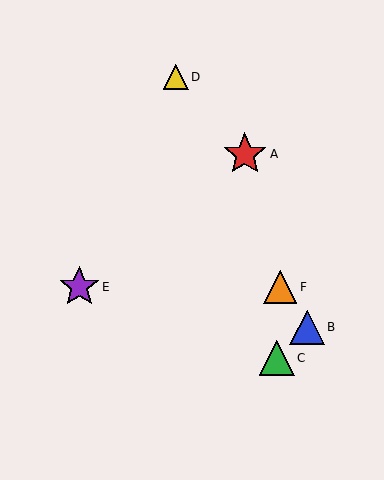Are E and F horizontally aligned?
Yes, both are at y≈287.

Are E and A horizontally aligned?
No, E is at y≈287 and A is at y≈154.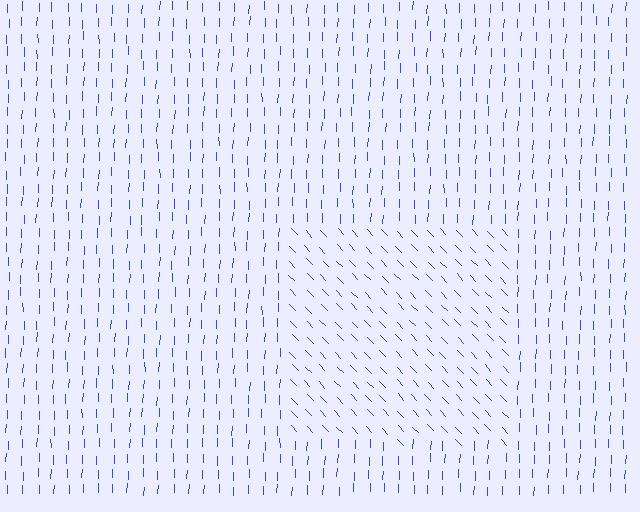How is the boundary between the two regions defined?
The boundary is defined purely by a change in line orientation (approximately 45 degrees difference). All lines are the same color and thickness.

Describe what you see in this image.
The image is filled with small blue line segments. A rectangle region in the image has lines oriented differently from the surrounding lines, creating a visible texture boundary.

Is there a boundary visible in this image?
Yes, there is a texture boundary formed by a change in line orientation.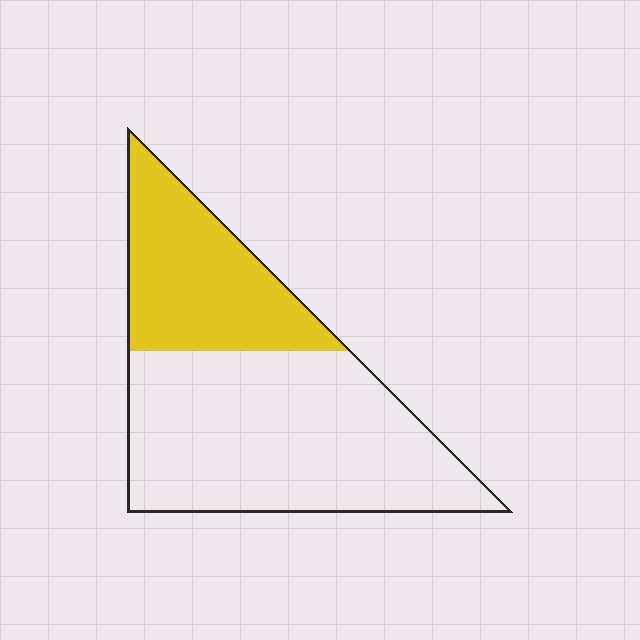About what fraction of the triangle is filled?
About one third (1/3).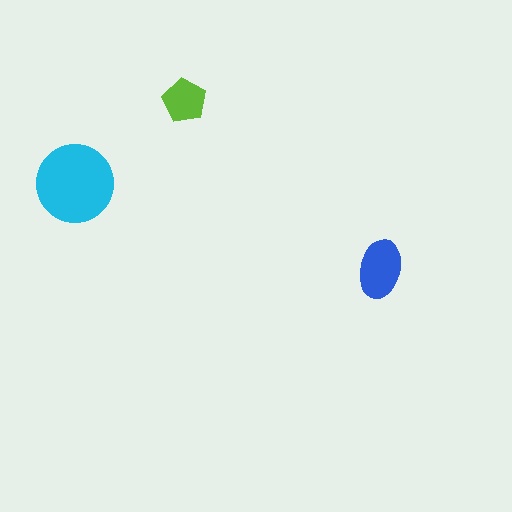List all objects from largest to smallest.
The cyan circle, the blue ellipse, the lime pentagon.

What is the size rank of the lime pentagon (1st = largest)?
3rd.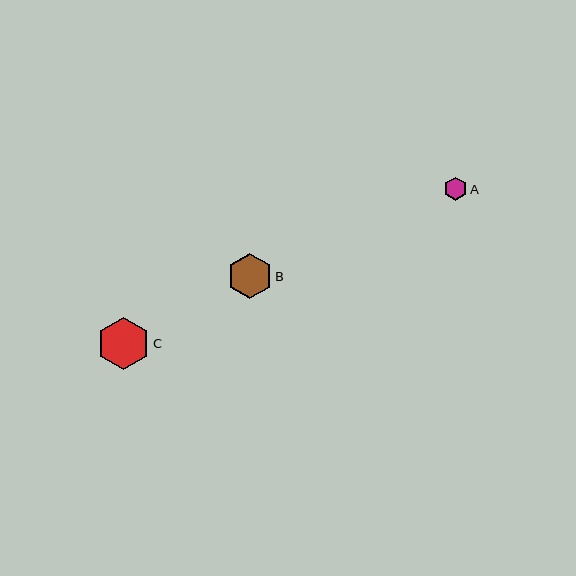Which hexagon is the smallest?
Hexagon A is the smallest with a size of approximately 23 pixels.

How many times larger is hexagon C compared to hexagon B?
Hexagon C is approximately 1.2 times the size of hexagon B.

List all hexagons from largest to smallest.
From largest to smallest: C, B, A.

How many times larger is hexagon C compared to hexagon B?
Hexagon C is approximately 1.2 times the size of hexagon B.